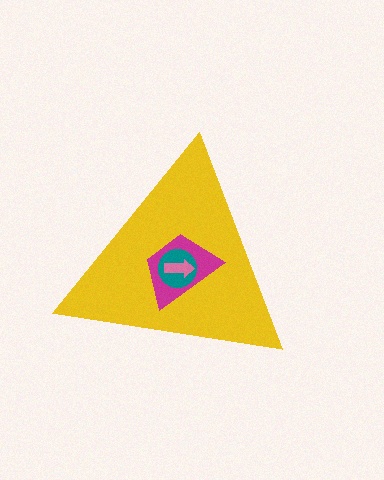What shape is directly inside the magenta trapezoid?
The teal circle.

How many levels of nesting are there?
4.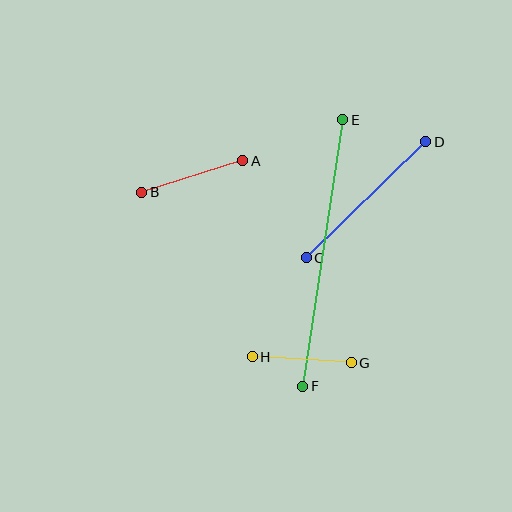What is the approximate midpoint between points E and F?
The midpoint is at approximately (323, 253) pixels.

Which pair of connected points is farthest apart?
Points E and F are farthest apart.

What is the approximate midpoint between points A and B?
The midpoint is at approximately (192, 177) pixels.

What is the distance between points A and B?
The distance is approximately 106 pixels.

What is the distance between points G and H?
The distance is approximately 99 pixels.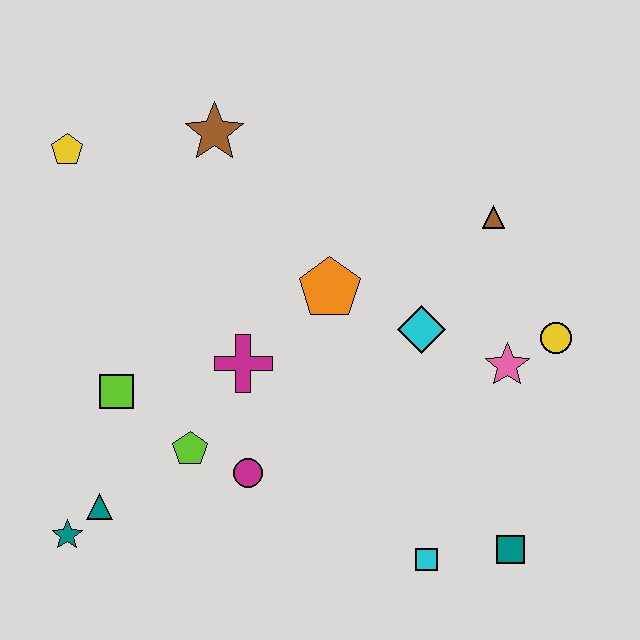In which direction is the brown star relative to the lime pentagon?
The brown star is above the lime pentagon.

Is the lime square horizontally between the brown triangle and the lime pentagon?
No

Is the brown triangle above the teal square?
Yes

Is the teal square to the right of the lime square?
Yes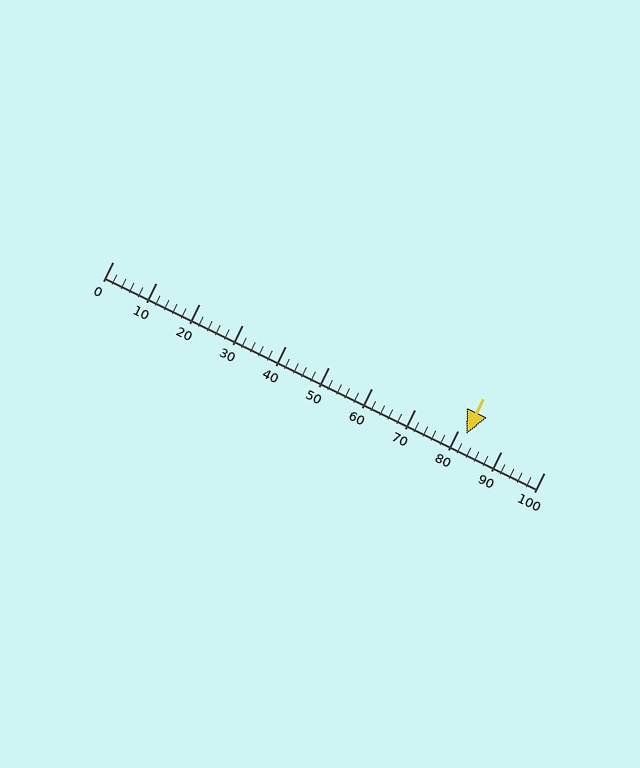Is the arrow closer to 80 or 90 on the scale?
The arrow is closer to 80.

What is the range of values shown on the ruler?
The ruler shows values from 0 to 100.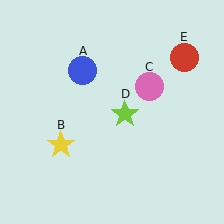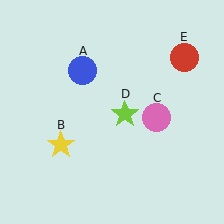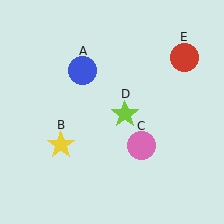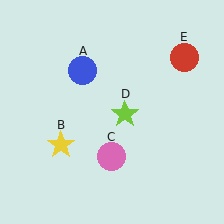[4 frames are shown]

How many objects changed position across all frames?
1 object changed position: pink circle (object C).